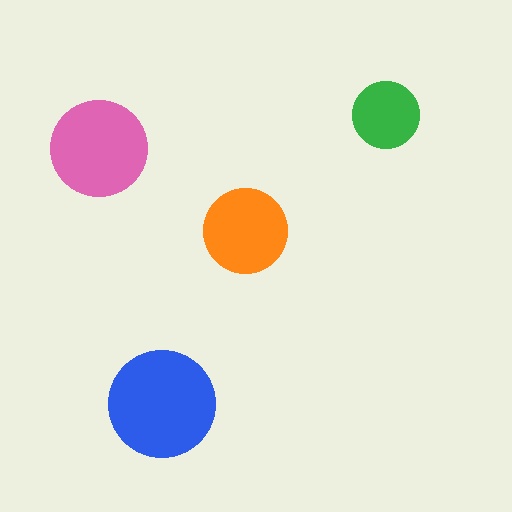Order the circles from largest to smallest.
the blue one, the pink one, the orange one, the green one.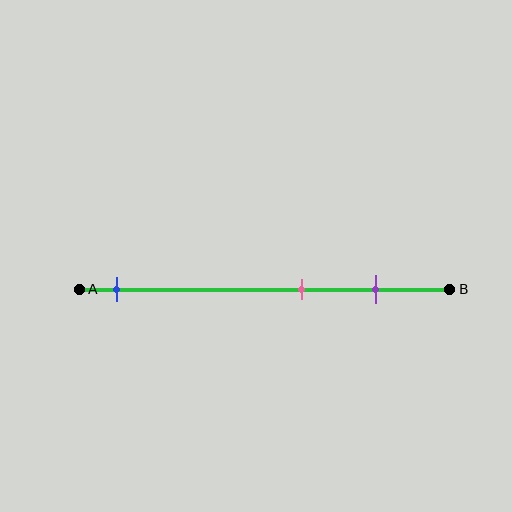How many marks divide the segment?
There are 3 marks dividing the segment.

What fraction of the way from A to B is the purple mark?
The purple mark is approximately 80% (0.8) of the way from A to B.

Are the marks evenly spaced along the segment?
No, the marks are not evenly spaced.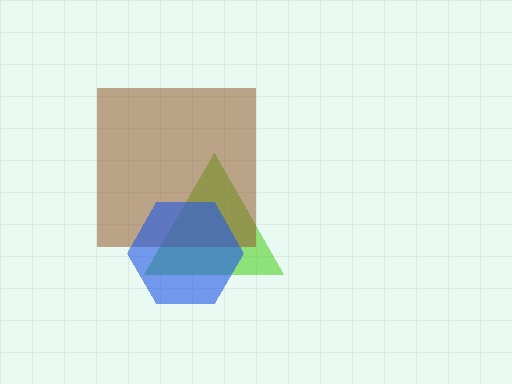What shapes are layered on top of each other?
The layered shapes are: a lime triangle, a brown square, a blue hexagon.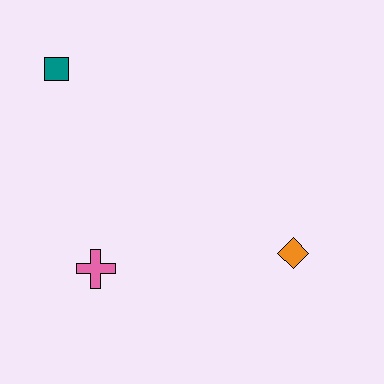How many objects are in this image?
There are 3 objects.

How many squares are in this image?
There is 1 square.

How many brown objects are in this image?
There are no brown objects.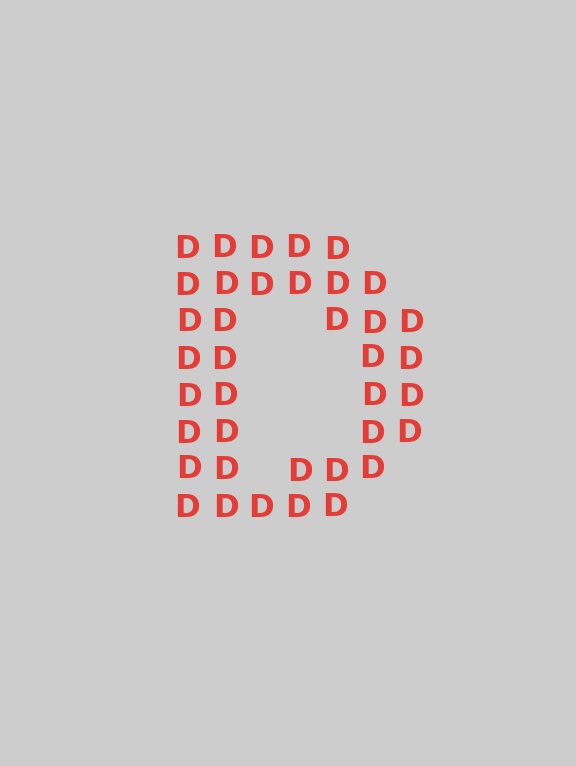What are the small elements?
The small elements are letter D's.